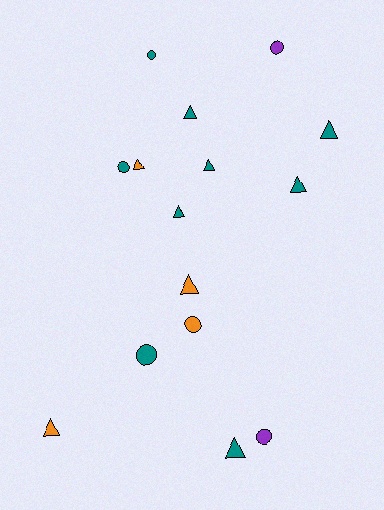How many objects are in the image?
There are 15 objects.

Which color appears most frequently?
Teal, with 9 objects.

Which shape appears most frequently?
Triangle, with 9 objects.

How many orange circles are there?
There is 1 orange circle.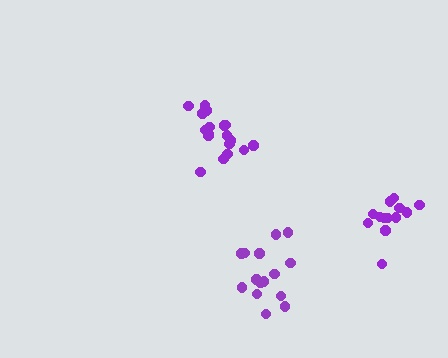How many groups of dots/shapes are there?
There are 3 groups.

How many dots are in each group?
Group 1: 15 dots, Group 2: 13 dots, Group 3: 18 dots (46 total).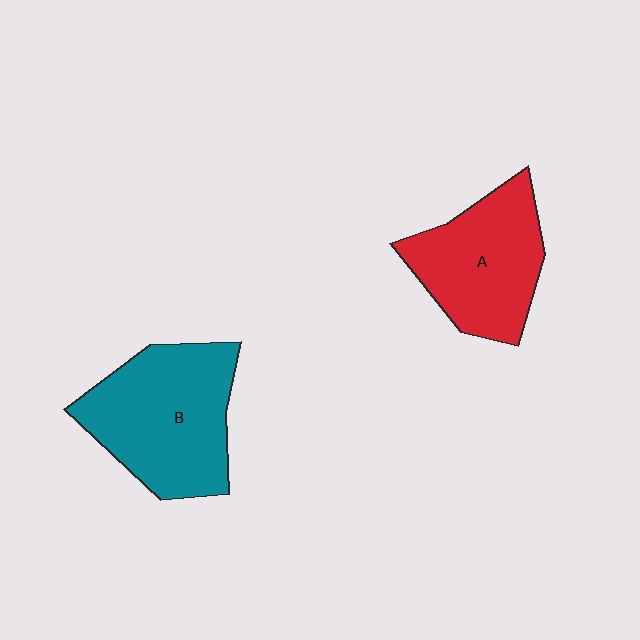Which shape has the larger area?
Shape B (teal).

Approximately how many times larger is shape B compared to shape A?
Approximately 1.2 times.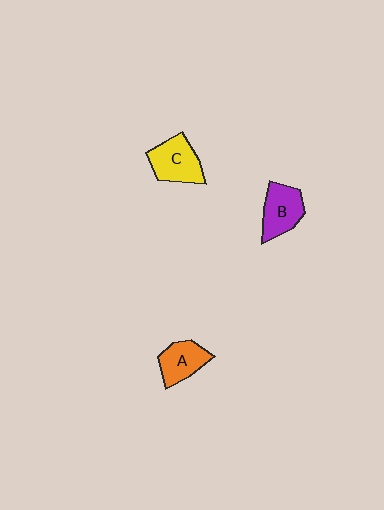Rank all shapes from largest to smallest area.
From largest to smallest: C (yellow), B (purple), A (orange).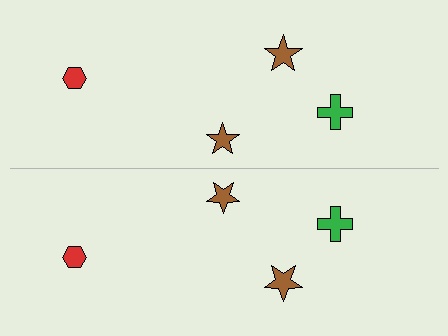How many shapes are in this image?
There are 8 shapes in this image.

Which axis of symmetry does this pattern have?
The pattern has a horizontal axis of symmetry running through the center of the image.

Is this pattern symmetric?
Yes, this pattern has bilateral (reflection) symmetry.